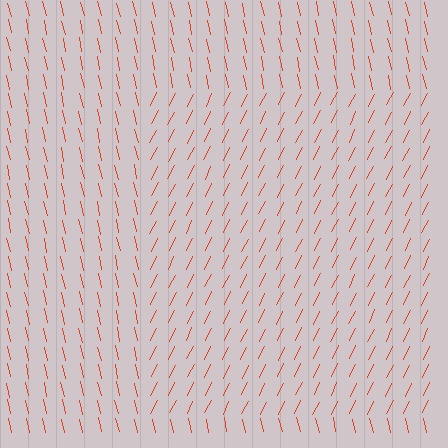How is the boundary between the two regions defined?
The boundary is defined purely by a change in line orientation (approximately 39 degrees difference). All lines are the same color and thickness.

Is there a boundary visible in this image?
Yes, there is a texture boundary formed by a change in line orientation.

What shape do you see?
I see a rectangle.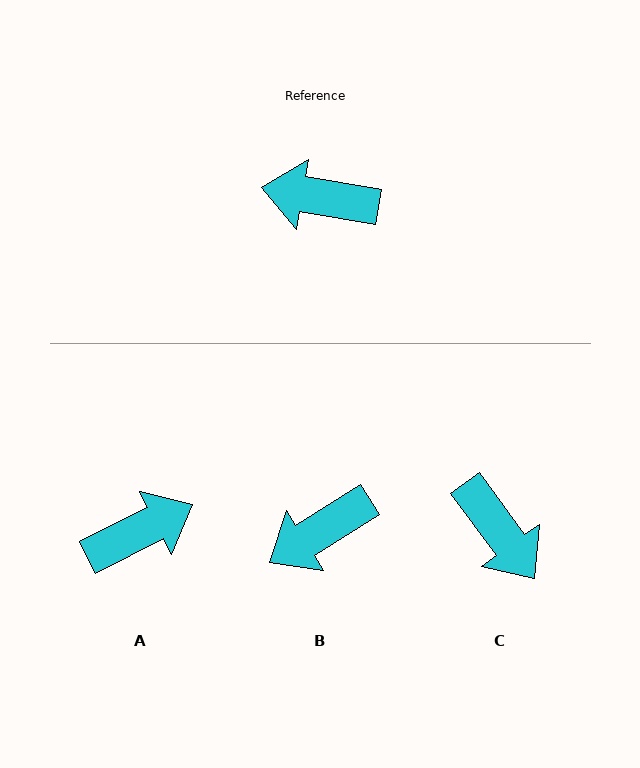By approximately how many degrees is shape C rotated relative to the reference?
Approximately 136 degrees counter-clockwise.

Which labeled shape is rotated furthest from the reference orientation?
A, about 144 degrees away.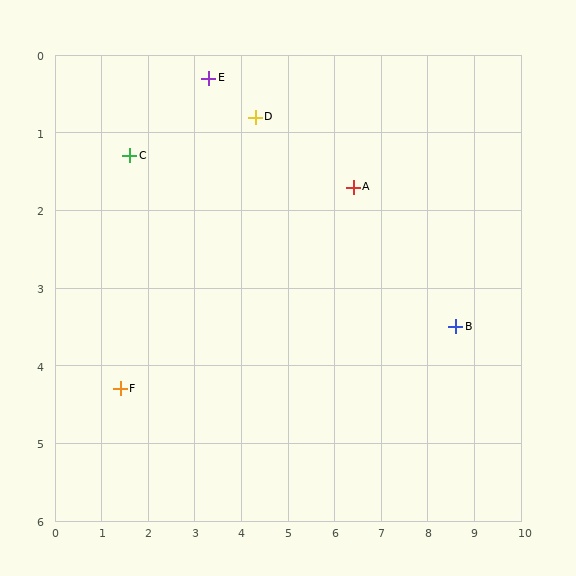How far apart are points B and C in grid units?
Points B and C are about 7.3 grid units apart.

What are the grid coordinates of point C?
Point C is at approximately (1.6, 1.3).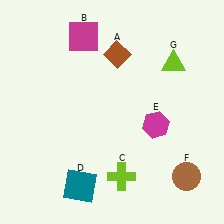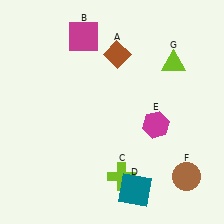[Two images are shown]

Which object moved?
The teal square (D) moved right.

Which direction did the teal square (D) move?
The teal square (D) moved right.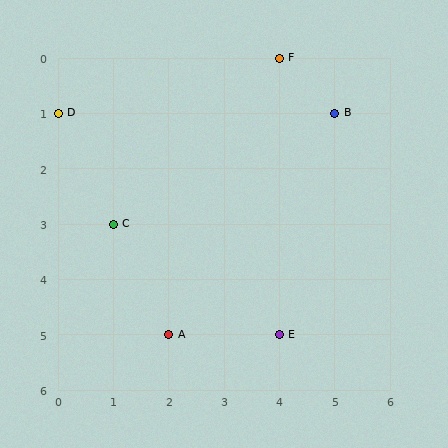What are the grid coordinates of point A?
Point A is at grid coordinates (2, 5).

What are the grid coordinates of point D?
Point D is at grid coordinates (0, 1).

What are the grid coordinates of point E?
Point E is at grid coordinates (4, 5).